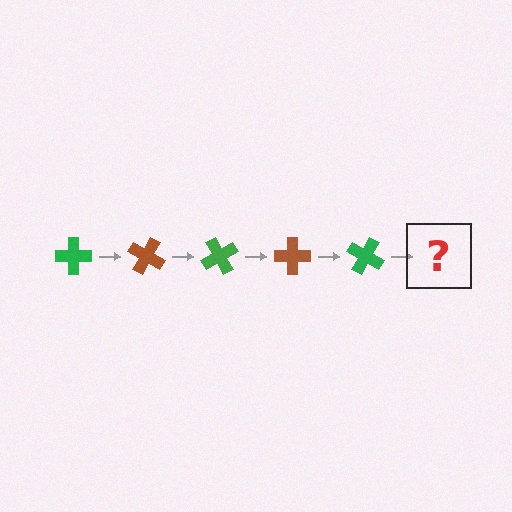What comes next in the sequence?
The next element should be a brown cross, rotated 150 degrees from the start.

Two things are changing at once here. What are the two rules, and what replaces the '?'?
The two rules are that it rotates 30 degrees each step and the color cycles through green and brown. The '?' should be a brown cross, rotated 150 degrees from the start.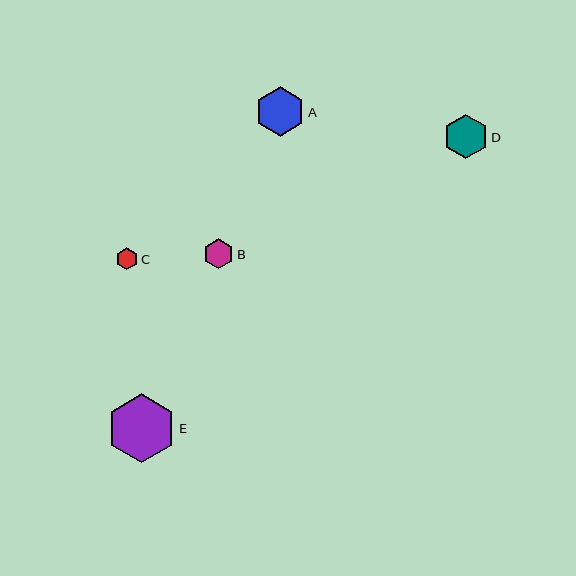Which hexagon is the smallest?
Hexagon C is the smallest with a size of approximately 22 pixels.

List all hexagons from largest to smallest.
From largest to smallest: E, A, D, B, C.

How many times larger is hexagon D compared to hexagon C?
Hexagon D is approximately 2.0 times the size of hexagon C.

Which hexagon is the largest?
Hexagon E is the largest with a size of approximately 69 pixels.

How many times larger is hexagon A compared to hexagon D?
Hexagon A is approximately 1.1 times the size of hexagon D.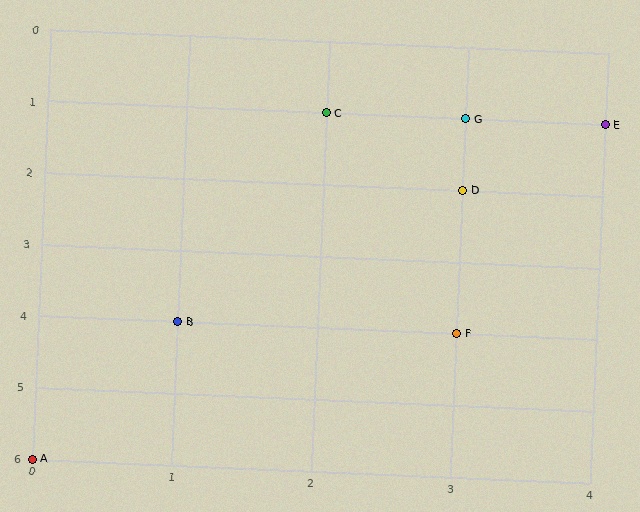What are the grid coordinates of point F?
Point F is at grid coordinates (3, 4).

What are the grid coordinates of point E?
Point E is at grid coordinates (4, 1).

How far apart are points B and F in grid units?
Points B and F are 2 columns apart.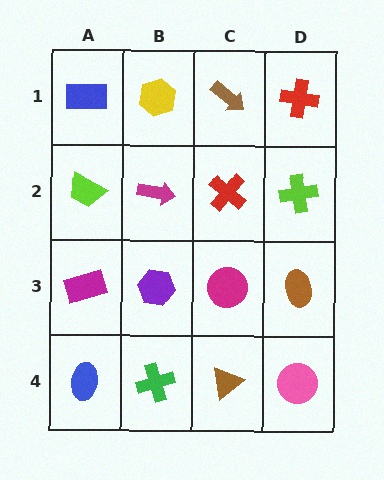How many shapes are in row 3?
4 shapes.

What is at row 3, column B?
A purple hexagon.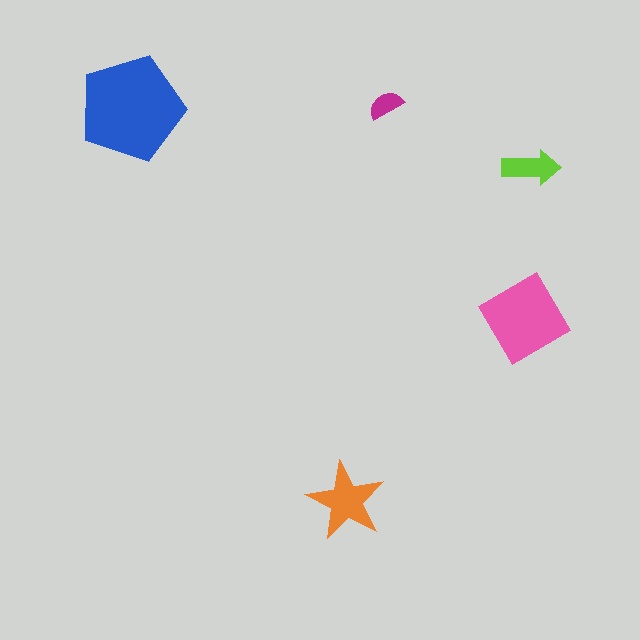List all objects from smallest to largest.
The magenta semicircle, the lime arrow, the orange star, the pink diamond, the blue pentagon.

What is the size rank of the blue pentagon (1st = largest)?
1st.